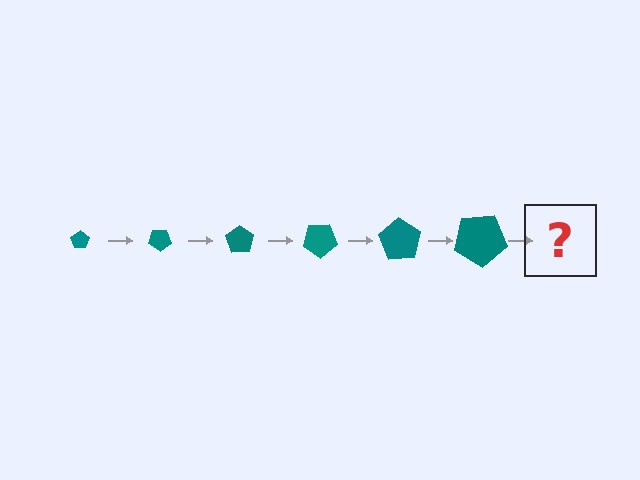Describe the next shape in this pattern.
It should be a pentagon, larger than the previous one and rotated 210 degrees from the start.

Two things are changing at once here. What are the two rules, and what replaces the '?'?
The two rules are that the pentagon grows larger each step and it rotates 35 degrees each step. The '?' should be a pentagon, larger than the previous one and rotated 210 degrees from the start.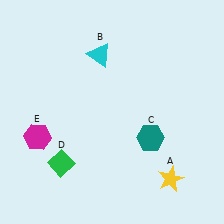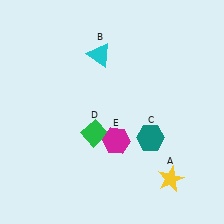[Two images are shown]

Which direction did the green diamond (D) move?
The green diamond (D) moved right.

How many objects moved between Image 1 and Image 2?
2 objects moved between the two images.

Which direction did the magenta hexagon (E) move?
The magenta hexagon (E) moved right.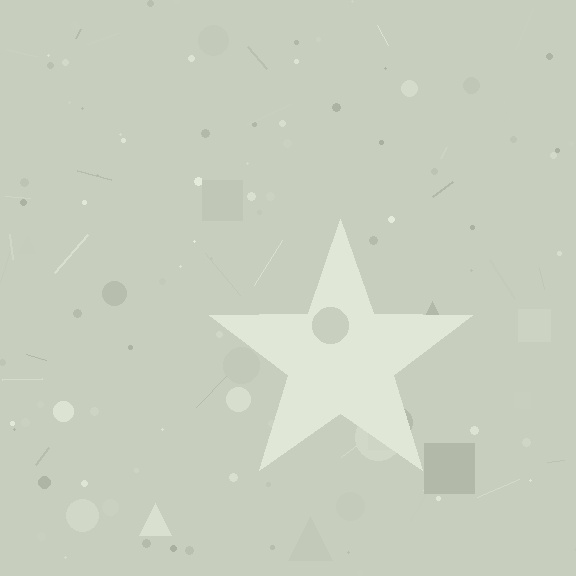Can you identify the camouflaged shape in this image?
The camouflaged shape is a star.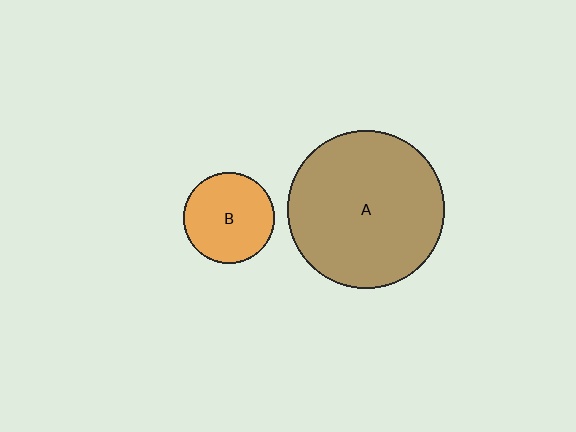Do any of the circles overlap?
No, none of the circles overlap.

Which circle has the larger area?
Circle A (brown).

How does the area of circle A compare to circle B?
Approximately 3.0 times.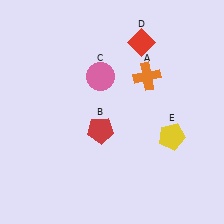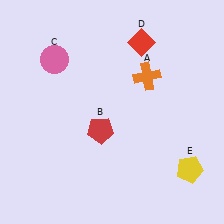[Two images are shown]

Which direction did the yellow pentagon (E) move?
The yellow pentagon (E) moved down.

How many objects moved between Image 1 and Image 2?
2 objects moved between the two images.